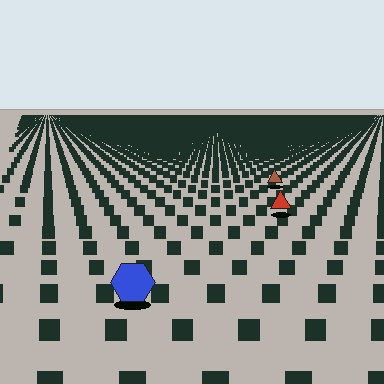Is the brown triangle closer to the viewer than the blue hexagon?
No. The blue hexagon is closer — you can tell from the texture gradient: the ground texture is coarser near it.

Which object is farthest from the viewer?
The brown triangle is farthest from the viewer. It appears smaller and the ground texture around it is denser.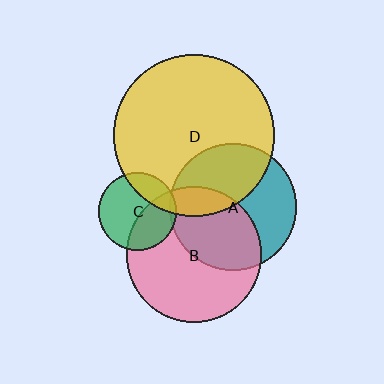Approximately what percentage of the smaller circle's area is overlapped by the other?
Approximately 10%.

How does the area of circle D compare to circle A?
Approximately 1.6 times.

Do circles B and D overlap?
Yes.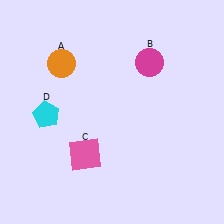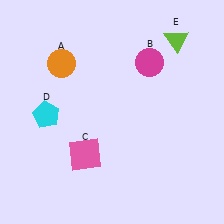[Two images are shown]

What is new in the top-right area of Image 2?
A lime triangle (E) was added in the top-right area of Image 2.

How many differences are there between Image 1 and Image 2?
There is 1 difference between the two images.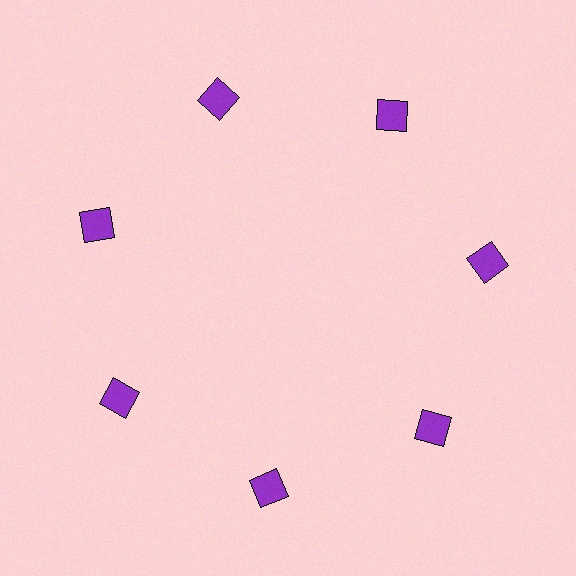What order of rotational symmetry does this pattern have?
This pattern has 7-fold rotational symmetry.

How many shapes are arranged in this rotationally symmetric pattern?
There are 7 shapes, arranged in 7 groups of 1.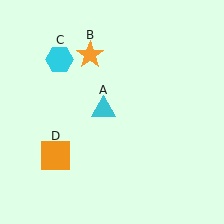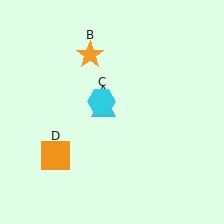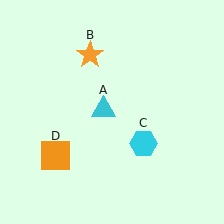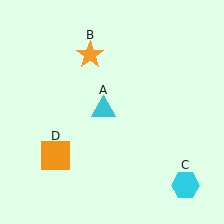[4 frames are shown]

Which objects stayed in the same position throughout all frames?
Cyan triangle (object A) and orange star (object B) and orange square (object D) remained stationary.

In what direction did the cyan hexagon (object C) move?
The cyan hexagon (object C) moved down and to the right.